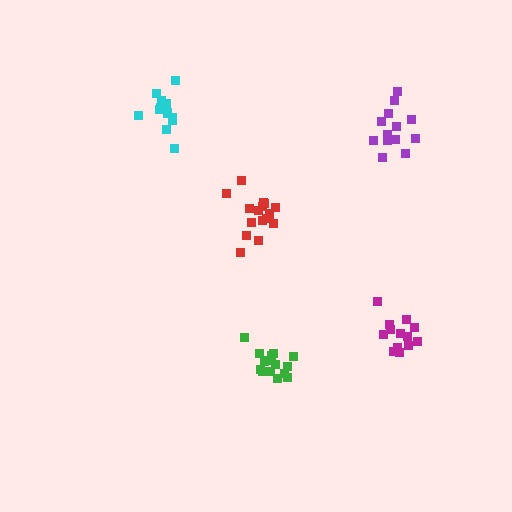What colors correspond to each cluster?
The clusters are colored: red, green, cyan, magenta, purple.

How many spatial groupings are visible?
There are 5 spatial groupings.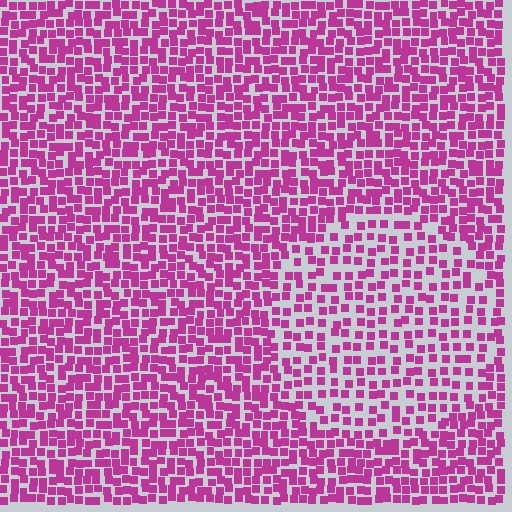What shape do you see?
I see a circle.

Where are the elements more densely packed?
The elements are more densely packed outside the circle boundary.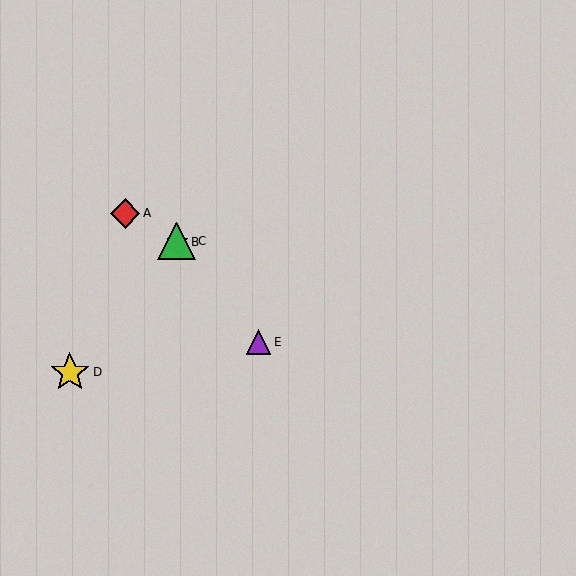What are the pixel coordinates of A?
Object A is at (125, 214).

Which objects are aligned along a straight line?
Objects A, B, C are aligned along a straight line.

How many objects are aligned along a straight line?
3 objects (A, B, C) are aligned along a straight line.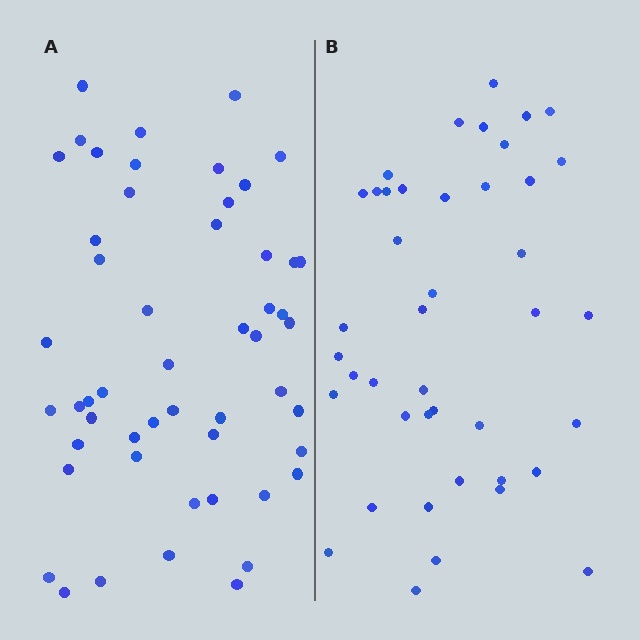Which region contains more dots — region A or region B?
Region A (the left region) has more dots.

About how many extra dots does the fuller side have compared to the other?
Region A has roughly 10 or so more dots than region B.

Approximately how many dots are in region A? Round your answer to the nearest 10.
About 50 dots. (The exact count is 52, which rounds to 50.)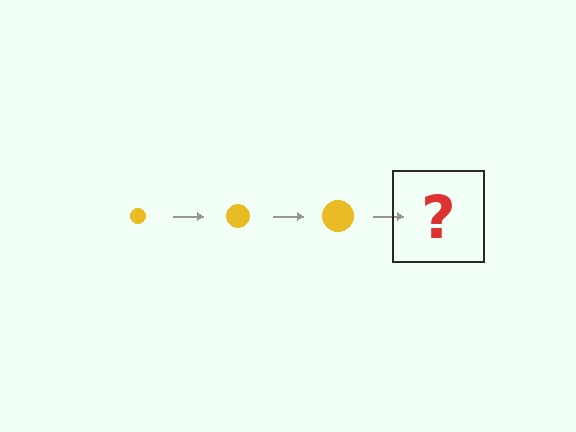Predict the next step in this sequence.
The next step is a yellow circle, larger than the previous one.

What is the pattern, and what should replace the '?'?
The pattern is that the circle gets progressively larger each step. The '?' should be a yellow circle, larger than the previous one.